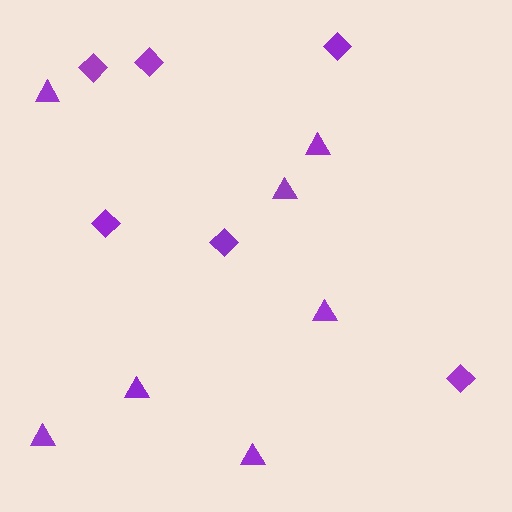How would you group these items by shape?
There are 2 groups: one group of triangles (7) and one group of diamonds (6).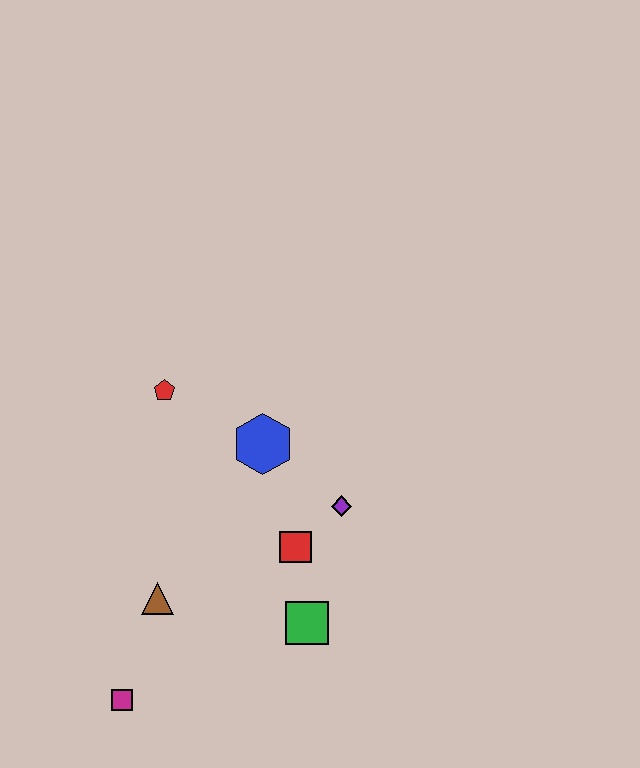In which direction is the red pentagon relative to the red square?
The red pentagon is above the red square.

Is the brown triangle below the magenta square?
No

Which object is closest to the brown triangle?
The magenta square is closest to the brown triangle.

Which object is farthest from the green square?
The red pentagon is farthest from the green square.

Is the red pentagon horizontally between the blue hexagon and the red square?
No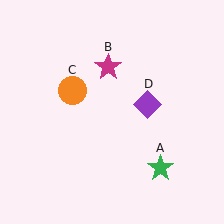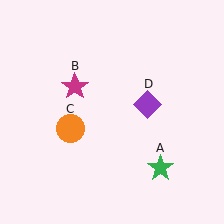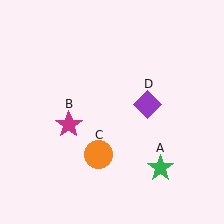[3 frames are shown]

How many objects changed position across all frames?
2 objects changed position: magenta star (object B), orange circle (object C).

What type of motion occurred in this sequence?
The magenta star (object B), orange circle (object C) rotated counterclockwise around the center of the scene.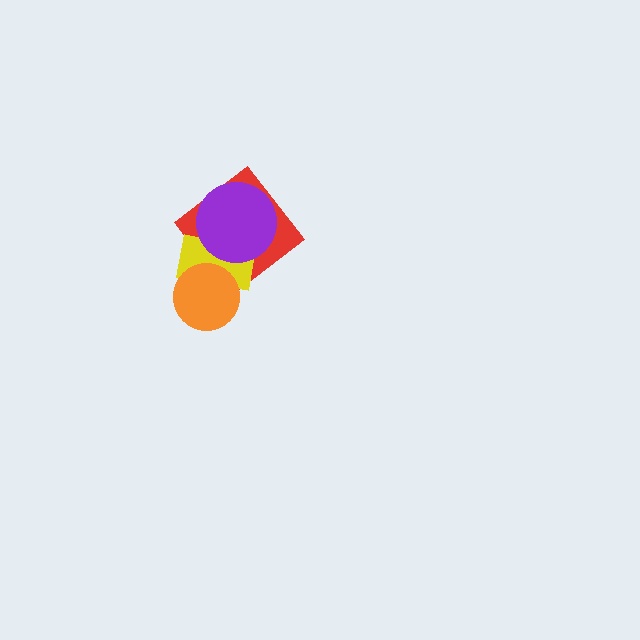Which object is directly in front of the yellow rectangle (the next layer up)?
The purple circle is directly in front of the yellow rectangle.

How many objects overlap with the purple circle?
2 objects overlap with the purple circle.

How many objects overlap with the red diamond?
2 objects overlap with the red diamond.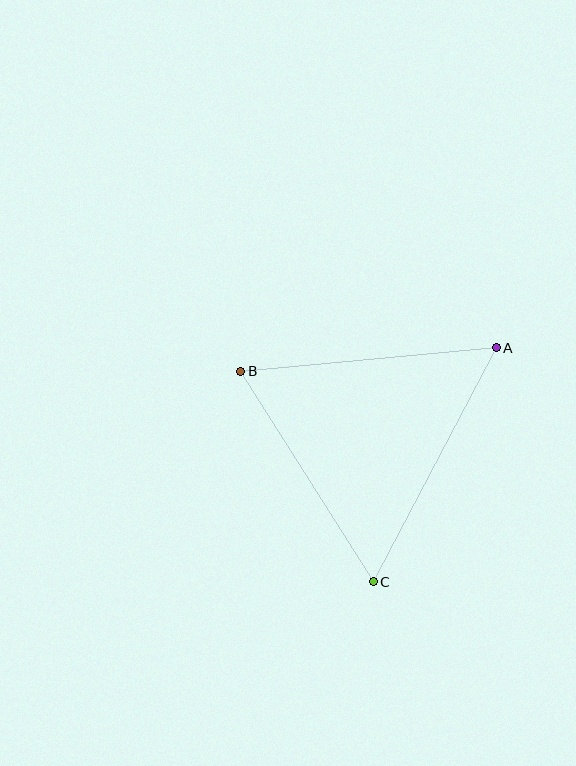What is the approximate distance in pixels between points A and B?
The distance between A and B is approximately 257 pixels.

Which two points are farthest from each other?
Points A and C are farthest from each other.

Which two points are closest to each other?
Points B and C are closest to each other.